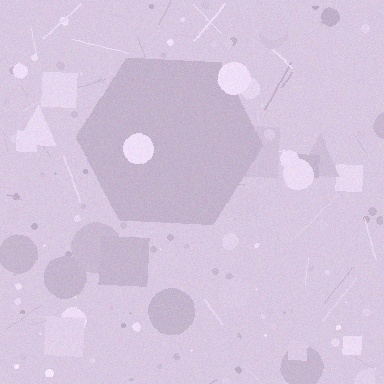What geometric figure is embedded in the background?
A hexagon is embedded in the background.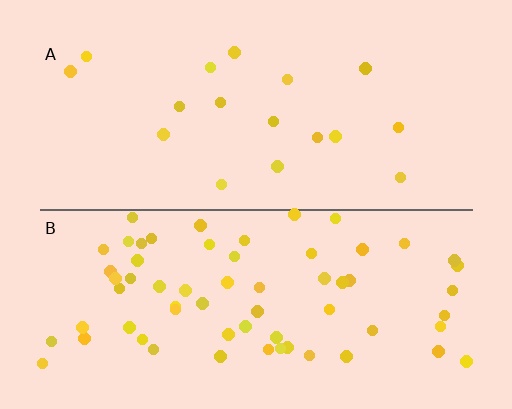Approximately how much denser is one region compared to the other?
Approximately 3.6× — region B over region A.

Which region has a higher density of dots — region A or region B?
B (the bottom).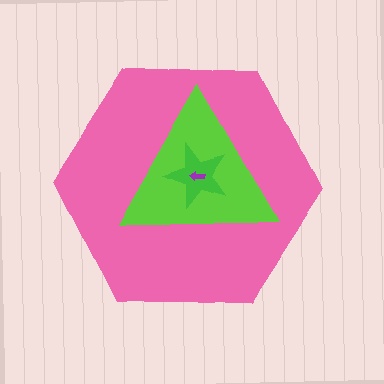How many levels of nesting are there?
4.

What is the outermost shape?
The pink hexagon.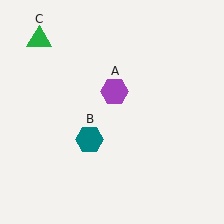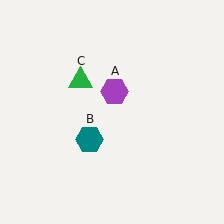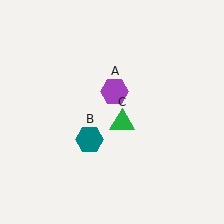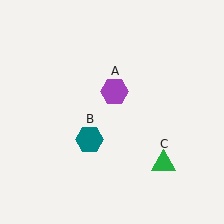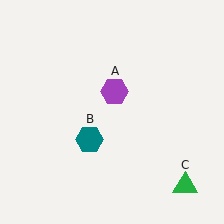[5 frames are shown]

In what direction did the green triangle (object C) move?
The green triangle (object C) moved down and to the right.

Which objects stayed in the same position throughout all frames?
Purple hexagon (object A) and teal hexagon (object B) remained stationary.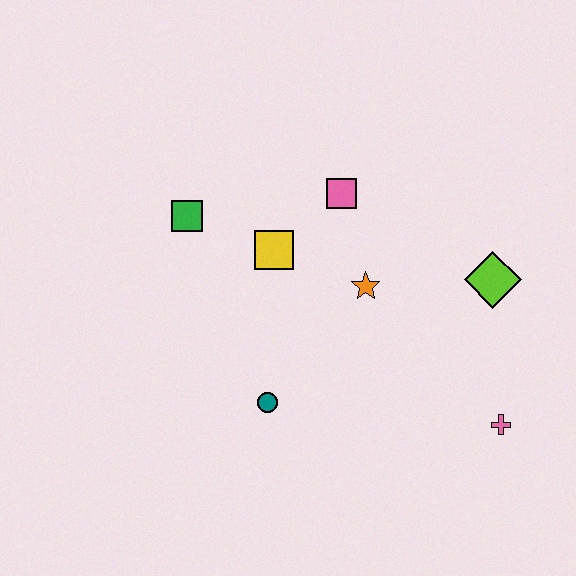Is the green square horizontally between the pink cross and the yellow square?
No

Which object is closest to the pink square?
The yellow square is closest to the pink square.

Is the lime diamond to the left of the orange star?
No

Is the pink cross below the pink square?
Yes